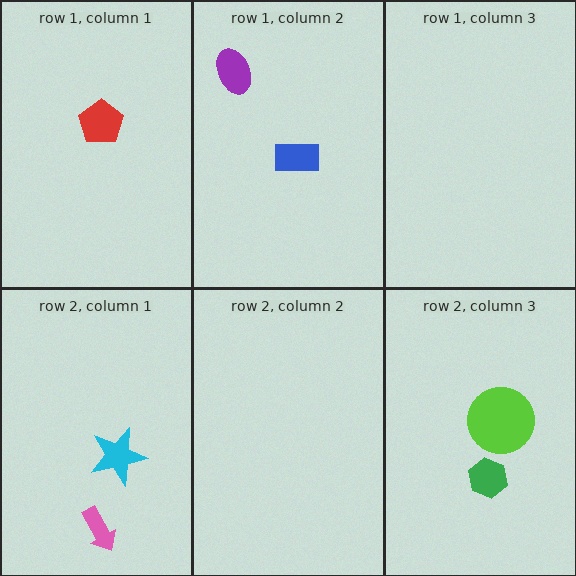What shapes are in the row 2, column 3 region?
The lime circle, the green hexagon.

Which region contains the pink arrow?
The row 2, column 1 region.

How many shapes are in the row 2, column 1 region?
2.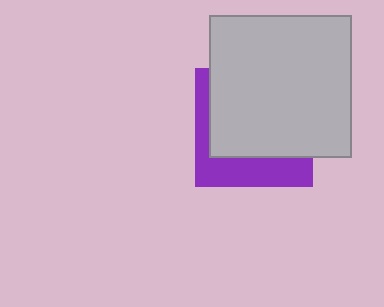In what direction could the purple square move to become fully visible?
The purple square could move toward the lower-left. That would shift it out from behind the light gray square entirely.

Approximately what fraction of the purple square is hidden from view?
Roughly 66% of the purple square is hidden behind the light gray square.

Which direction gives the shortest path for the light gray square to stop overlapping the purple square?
Moving toward the upper-right gives the shortest separation.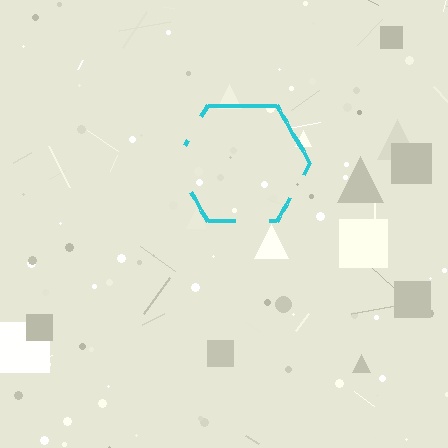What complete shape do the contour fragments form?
The contour fragments form a hexagon.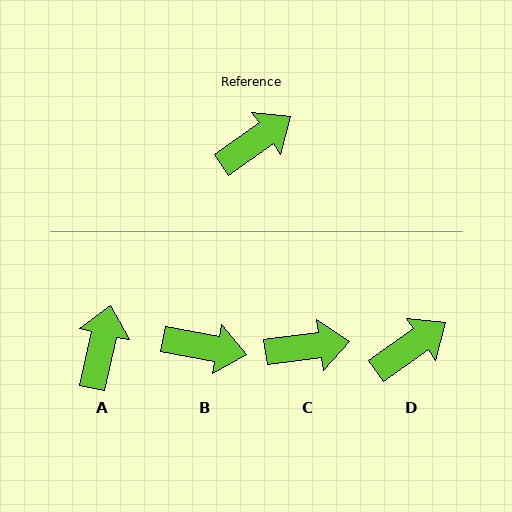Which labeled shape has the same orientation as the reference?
D.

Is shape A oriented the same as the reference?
No, it is off by about 42 degrees.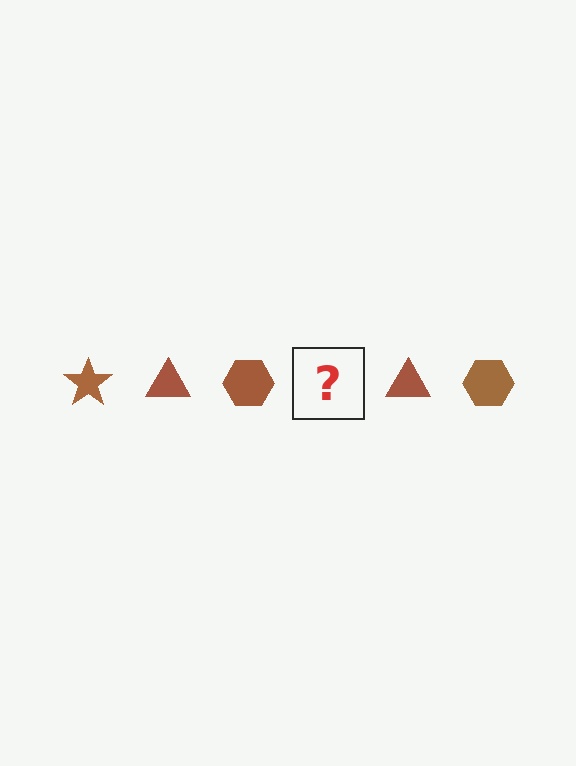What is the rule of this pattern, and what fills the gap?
The rule is that the pattern cycles through star, triangle, hexagon shapes in brown. The gap should be filled with a brown star.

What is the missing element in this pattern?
The missing element is a brown star.